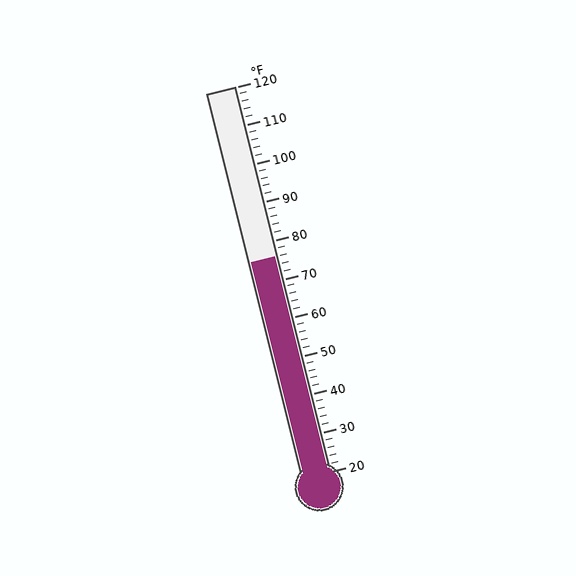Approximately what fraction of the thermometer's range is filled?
The thermometer is filled to approximately 55% of its range.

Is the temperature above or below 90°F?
The temperature is below 90°F.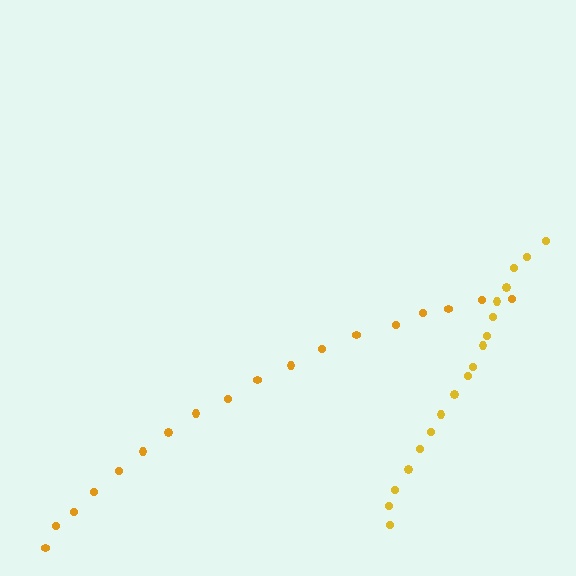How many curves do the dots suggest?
There are 2 distinct paths.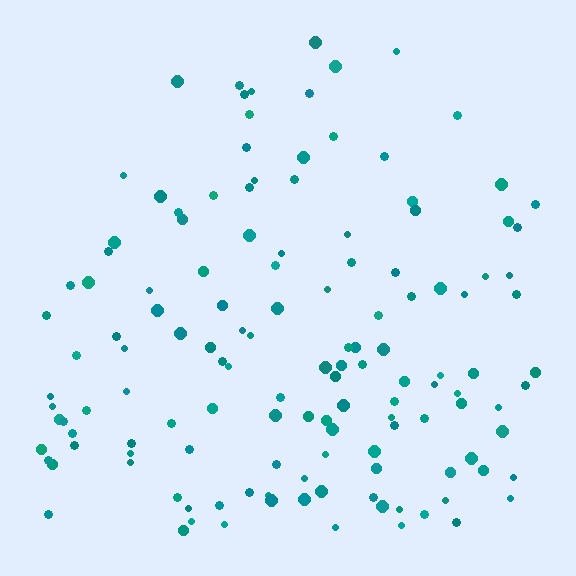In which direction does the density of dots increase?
From top to bottom, with the bottom side densest.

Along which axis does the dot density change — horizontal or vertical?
Vertical.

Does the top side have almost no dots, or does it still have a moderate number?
Still a moderate number, just noticeably fewer than the bottom.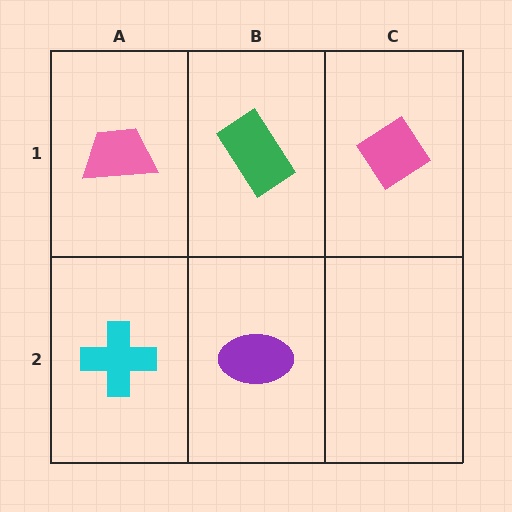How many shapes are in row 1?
3 shapes.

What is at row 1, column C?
A pink diamond.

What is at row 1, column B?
A green rectangle.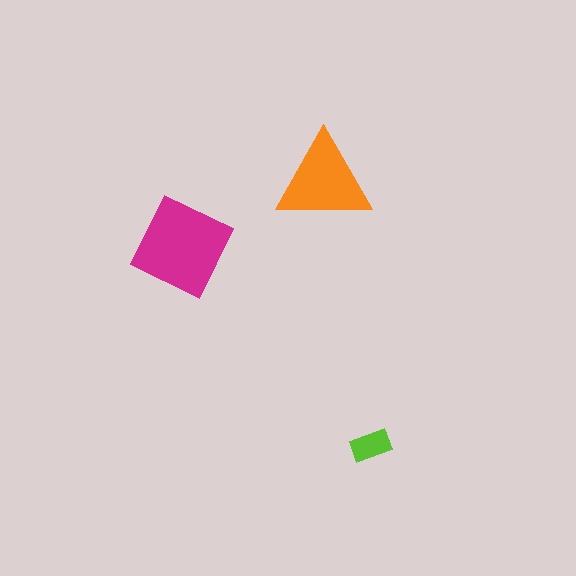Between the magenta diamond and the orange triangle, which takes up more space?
The magenta diamond.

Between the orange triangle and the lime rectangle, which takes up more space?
The orange triangle.